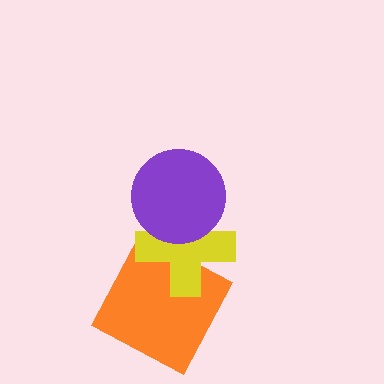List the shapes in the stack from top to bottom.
From top to bottom: the purple circle, the yellow cross, the orange square.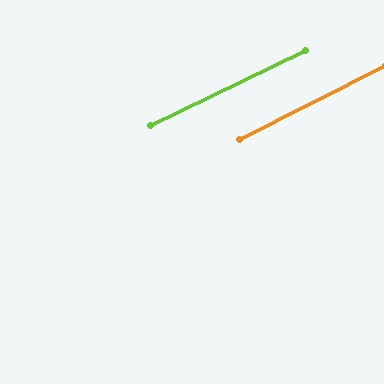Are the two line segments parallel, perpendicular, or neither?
Parallel — their directions differ by only 0.8°.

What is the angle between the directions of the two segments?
Approximately 1 degree.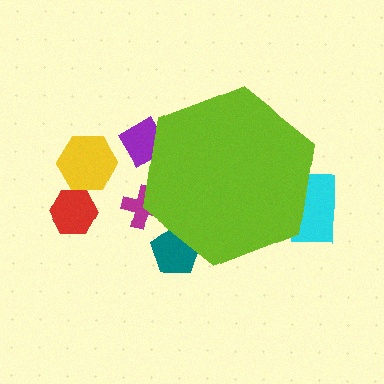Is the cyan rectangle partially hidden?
Yes, the cyan rectangle is partially hidden behind the lime hexagon.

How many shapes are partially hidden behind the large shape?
4 shapes are partially hidden.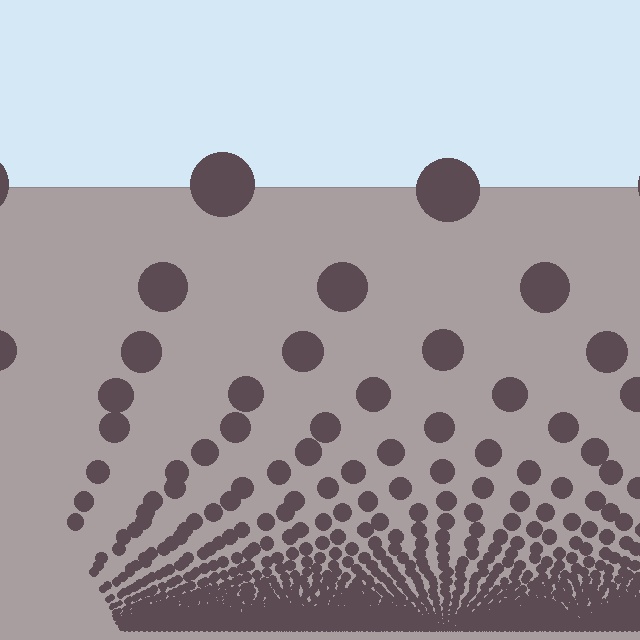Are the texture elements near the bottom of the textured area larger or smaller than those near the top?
Smaller. The gradient is inverted — elements near the bottom are smaller and denser.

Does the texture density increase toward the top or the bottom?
Density increases toward the bottom.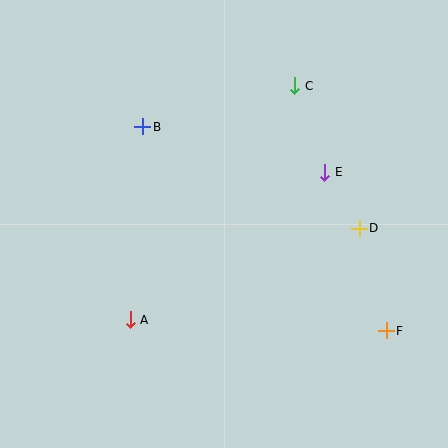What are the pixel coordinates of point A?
Point A is at (130, 320).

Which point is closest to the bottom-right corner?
Point F is closest to the bottom-right corner.